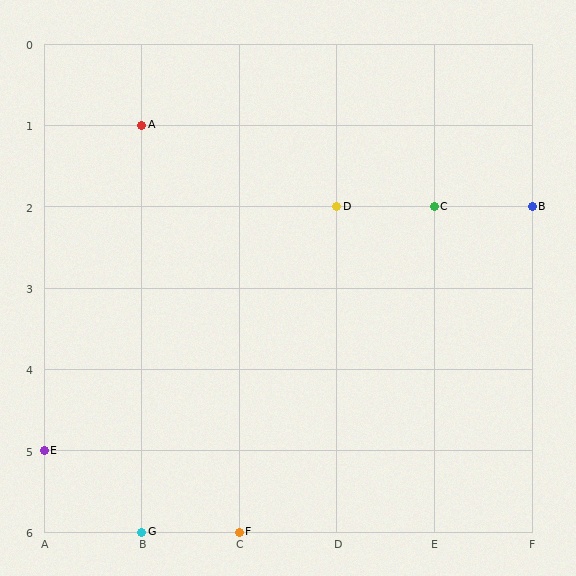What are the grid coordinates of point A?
Point A is at grid coordinates (B, 1).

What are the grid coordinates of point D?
Point D is at grid coordinates (D, 2).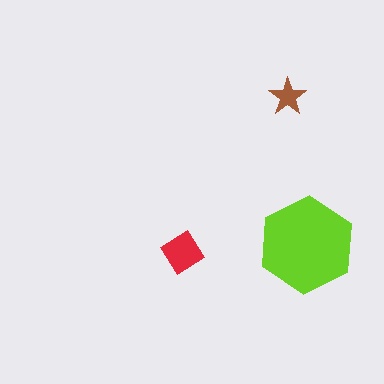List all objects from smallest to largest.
The brown star, the red diamond, the lime hexagon.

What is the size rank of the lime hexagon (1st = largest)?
1st.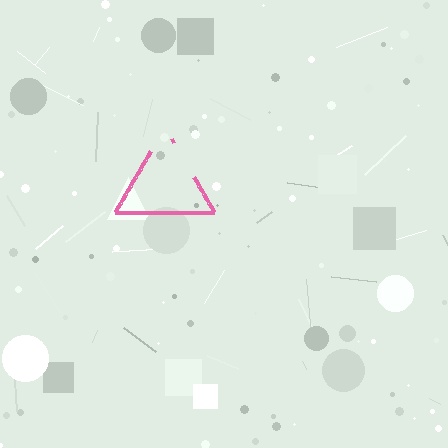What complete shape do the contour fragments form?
The contour fragments form a triangle.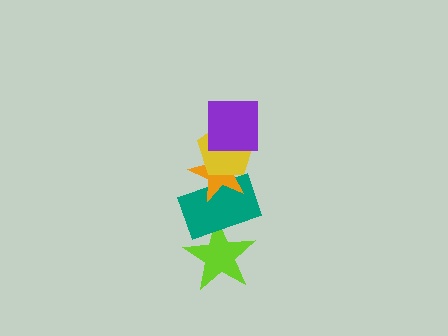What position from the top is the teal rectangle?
The teal rectangle is 4th from the top.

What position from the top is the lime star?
The lime star is 5th from the top.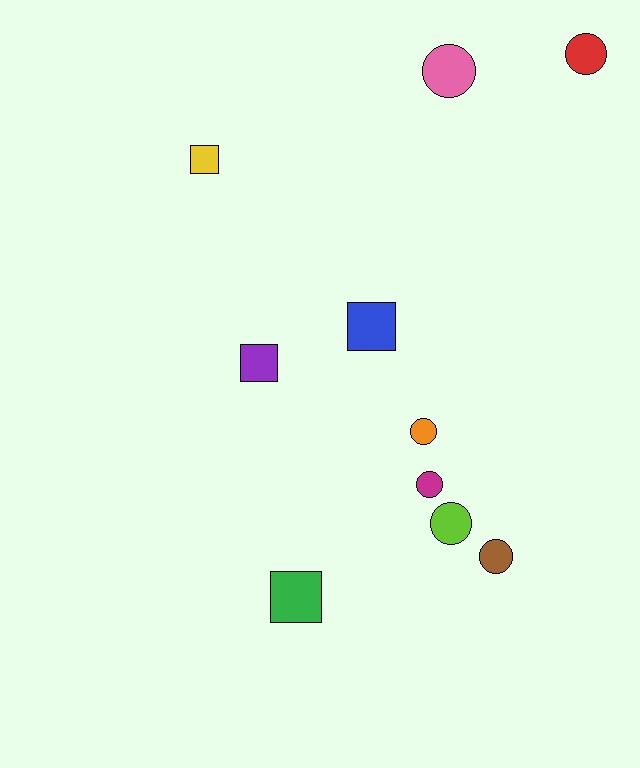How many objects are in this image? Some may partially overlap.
There are 10 objects.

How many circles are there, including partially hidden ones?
There are 6 circles.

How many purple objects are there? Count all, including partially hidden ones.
There is 1 purple object.